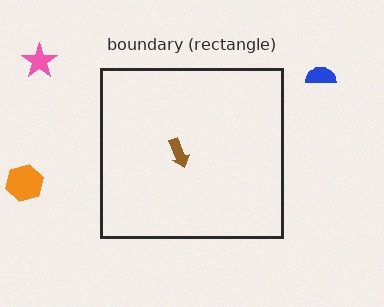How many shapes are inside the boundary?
1 inside, 3 outside.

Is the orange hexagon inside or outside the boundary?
Outside.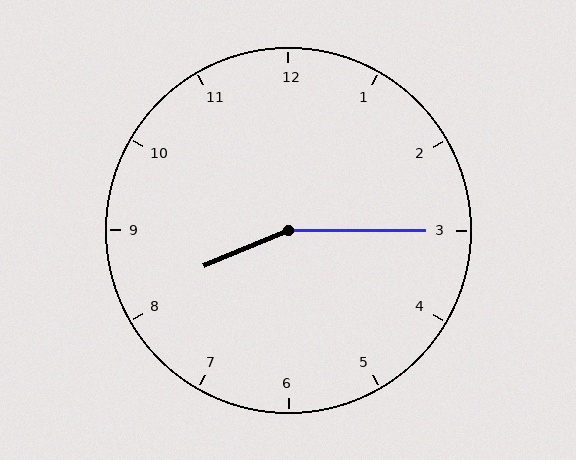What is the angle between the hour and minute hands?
Approximately 158 degrees.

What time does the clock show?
8:15.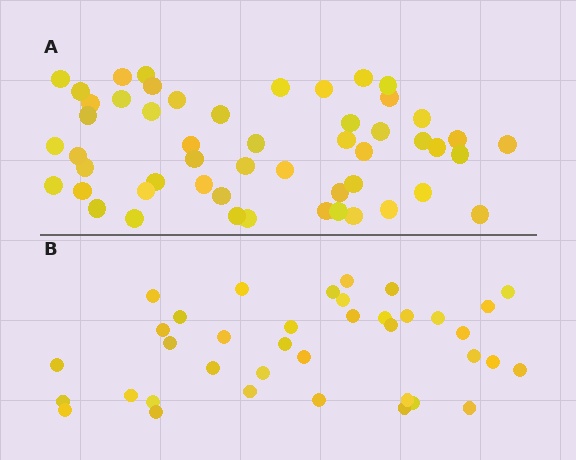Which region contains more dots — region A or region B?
Region A (the top region) has more dots.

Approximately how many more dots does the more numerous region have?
Region A has approximately 15 more dots than region B.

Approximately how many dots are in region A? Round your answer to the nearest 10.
About 50 dots. (The exact count is 52, which rounds to 50.)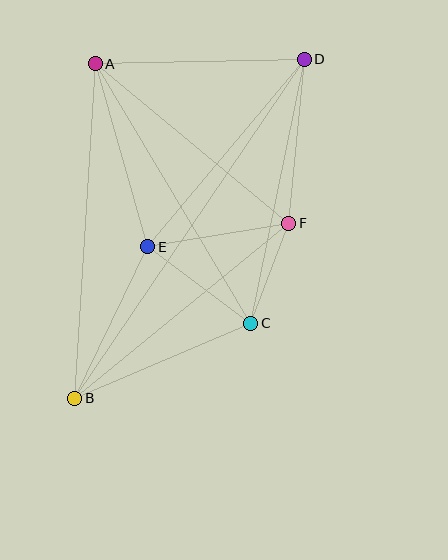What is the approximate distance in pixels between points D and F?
The distance between D and F is approximately 165 pixels.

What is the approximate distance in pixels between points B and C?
The distance between B and C is approximately 191 pixels.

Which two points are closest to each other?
Points C and F are closest to each other.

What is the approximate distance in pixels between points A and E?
The distance between A and E is approximately 191 pixels.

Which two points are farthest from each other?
Points B and D are farthest from each other.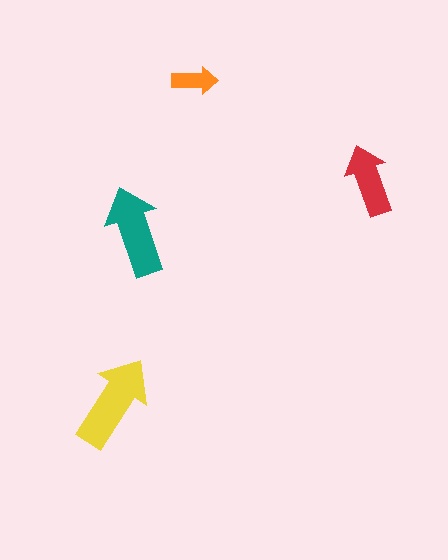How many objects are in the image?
There are 4 objects in the image.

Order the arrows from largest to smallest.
the yellow one, the teal one, the red one, the orange one.